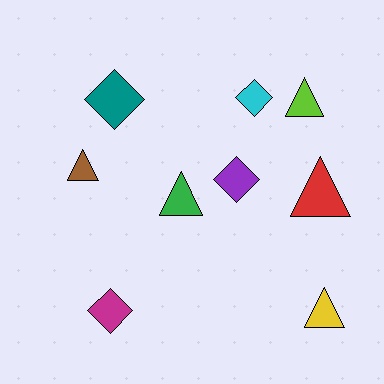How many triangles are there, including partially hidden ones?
There are 5 triangles.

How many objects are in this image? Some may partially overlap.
There are 9 objects.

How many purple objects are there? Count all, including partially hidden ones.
There is 1 purple object.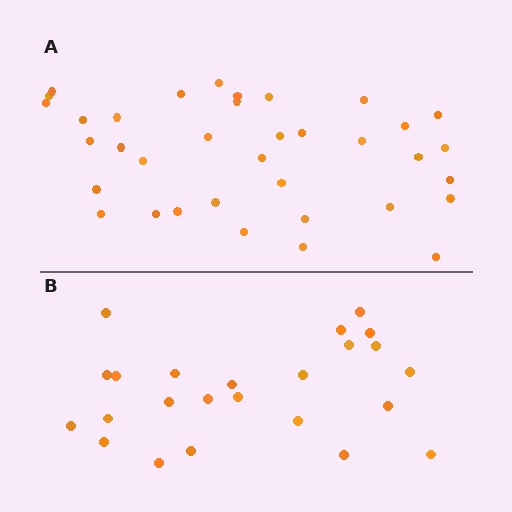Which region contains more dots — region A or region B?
Region A (the top region) has more dots.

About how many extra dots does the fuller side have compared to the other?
Region A has roughly 12 or so more dots than region B.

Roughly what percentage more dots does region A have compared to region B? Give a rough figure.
About 50% more.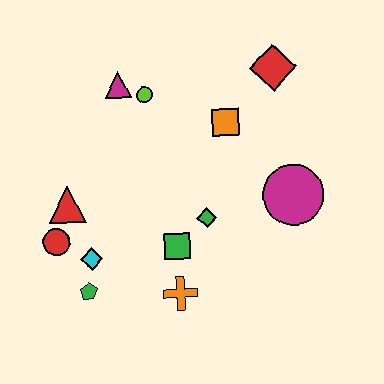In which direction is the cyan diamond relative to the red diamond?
The cyan diamond is to the left of the red diamond.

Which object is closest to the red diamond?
The orange square is closest to the red diamond.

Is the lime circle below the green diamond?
No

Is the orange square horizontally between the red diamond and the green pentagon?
Yes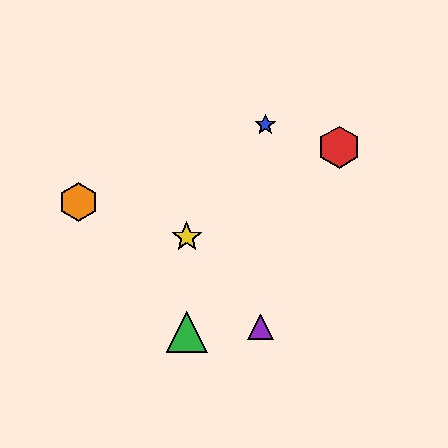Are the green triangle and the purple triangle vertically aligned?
No, the green triangle is at x≈187 and the purple triangle is at x≈260.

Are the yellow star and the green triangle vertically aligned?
Yes, both are at x≈187.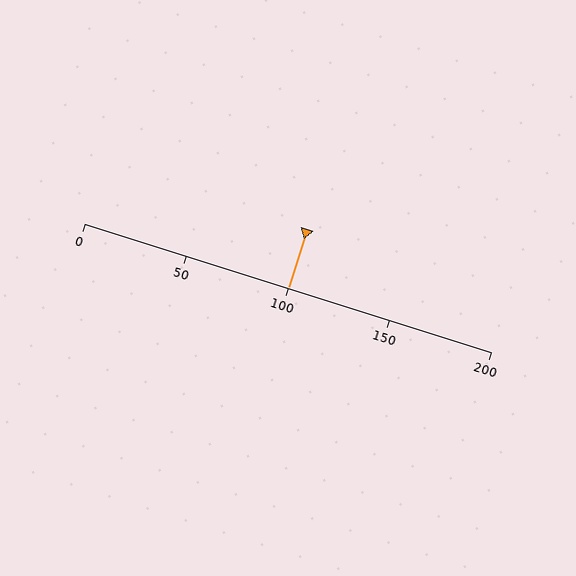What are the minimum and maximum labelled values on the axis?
The axis runs from 0 to 200.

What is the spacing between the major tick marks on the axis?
The major ticks are spaced 50 apart.